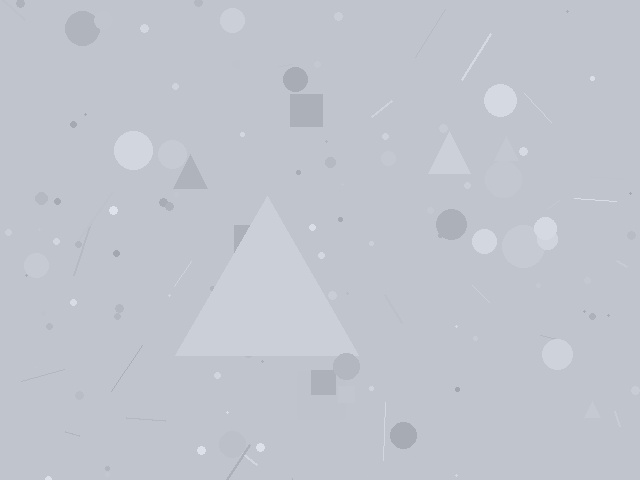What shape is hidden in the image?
A triangle is hidden in the image.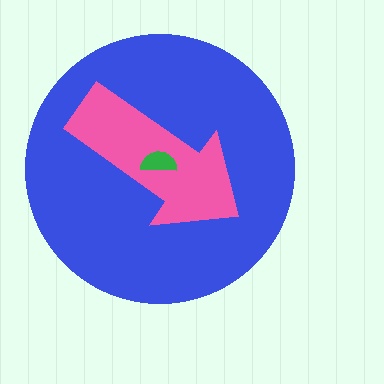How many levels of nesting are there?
3.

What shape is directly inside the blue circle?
The pink arrow.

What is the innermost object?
The green semicircle.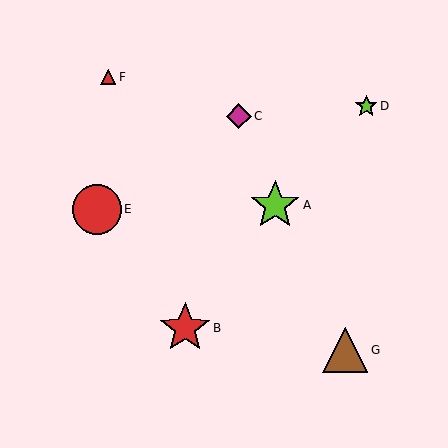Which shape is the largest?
The red star (labeled B) is the largest.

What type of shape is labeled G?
Shape G is a brown triangle.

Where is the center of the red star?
The center of the red star is at (185, 328).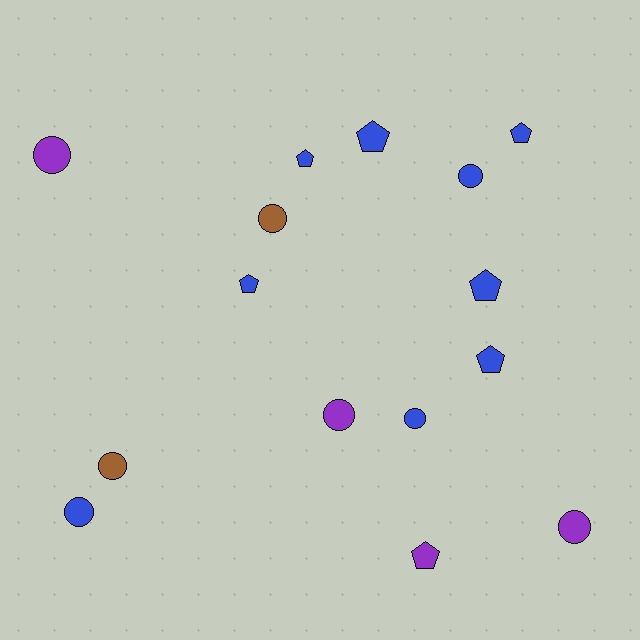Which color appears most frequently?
Blue, with 9 objects.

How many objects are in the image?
There are 15 objects.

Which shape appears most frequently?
Circle, with 8 objects.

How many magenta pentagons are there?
There are no magenta pentagons.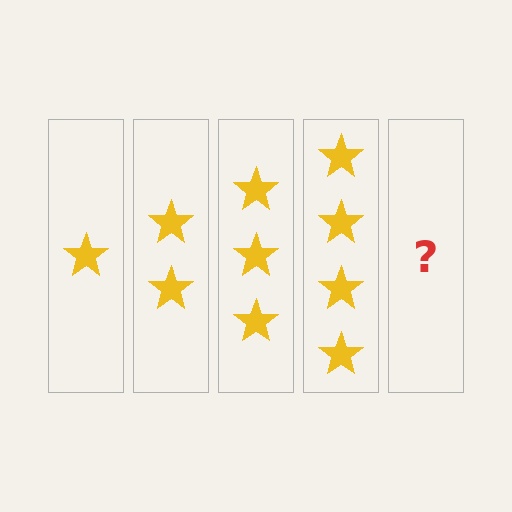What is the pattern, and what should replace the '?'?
The pattern is that each step adds one more star. The '?' should be 5 stars.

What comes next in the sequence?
The next element should be 5 stars.